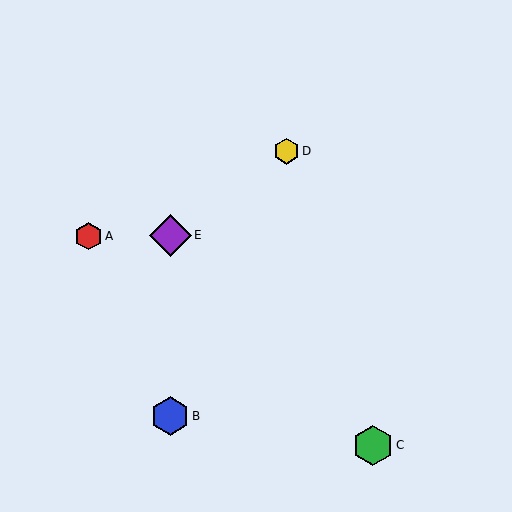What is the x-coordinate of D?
Object D is at x≈287.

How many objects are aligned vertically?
2 objects (B, E) are aligned vertically.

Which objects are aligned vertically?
Objects B, E are aligned vertically.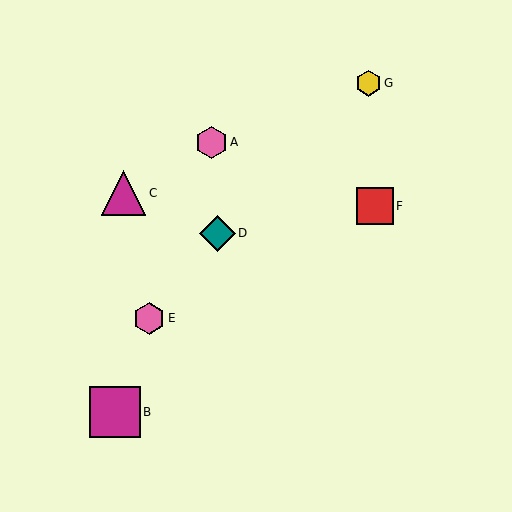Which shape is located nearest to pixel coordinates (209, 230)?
The teal diamond (labeled D) at (217, 233) is nearest to that location.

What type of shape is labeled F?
Shape F is a red square.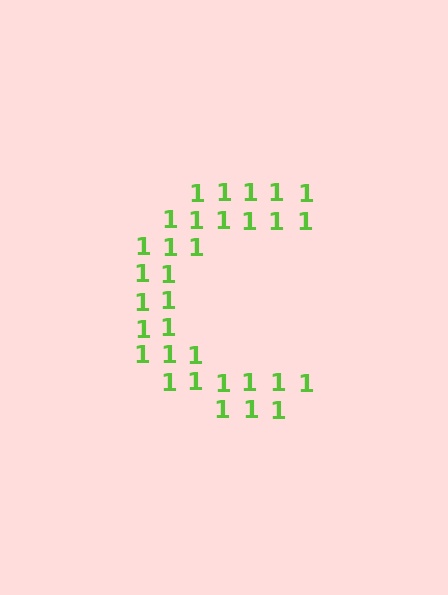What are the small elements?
The small elements are digit 1's.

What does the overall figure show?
The overall figure shows the letter C.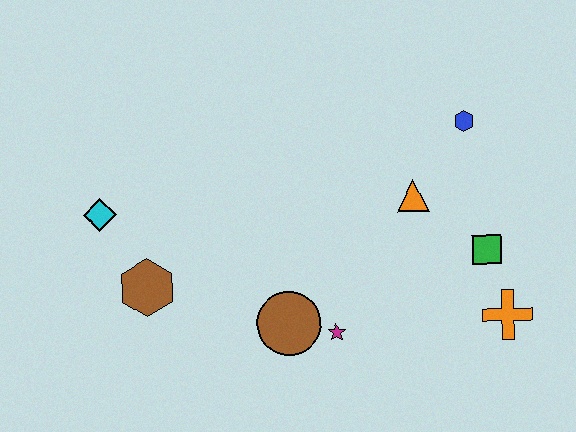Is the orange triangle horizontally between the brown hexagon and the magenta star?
No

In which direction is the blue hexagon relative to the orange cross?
The blue hexagon is above the orange cross.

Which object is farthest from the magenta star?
The cyan diamond is farthest from the magenta star.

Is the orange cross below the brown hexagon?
Yes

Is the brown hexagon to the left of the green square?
Yes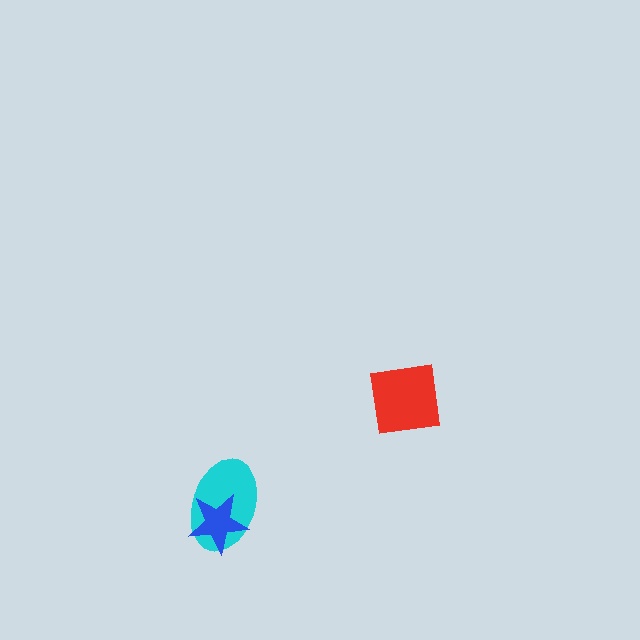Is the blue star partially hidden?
No, no other shape covers it.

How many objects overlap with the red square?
0 objects overlap with the red square.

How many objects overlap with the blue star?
1 object overlaps with the blue star.